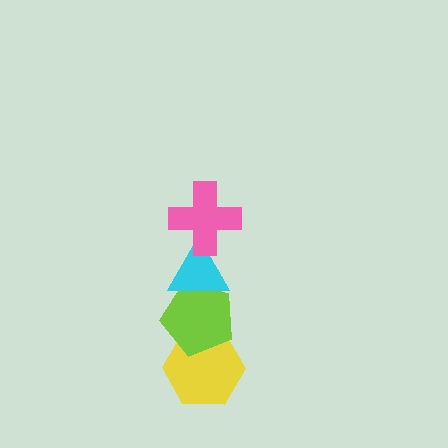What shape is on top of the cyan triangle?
The pink cross is on top of the cyan triangle.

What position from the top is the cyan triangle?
The cyan triangle is 2nd from the top.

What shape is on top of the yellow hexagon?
The lime pentagon is on top of the yellow hexagon.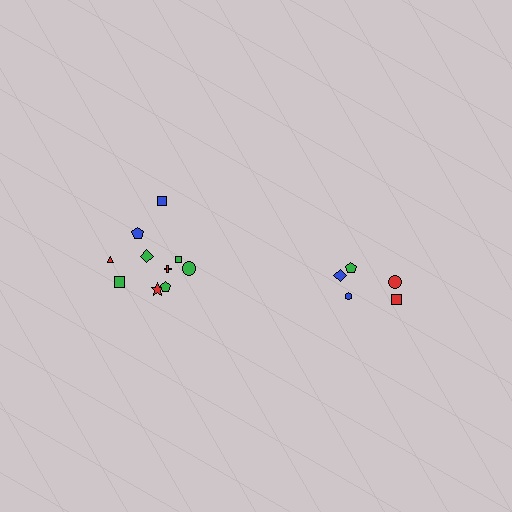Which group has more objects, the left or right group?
The left group.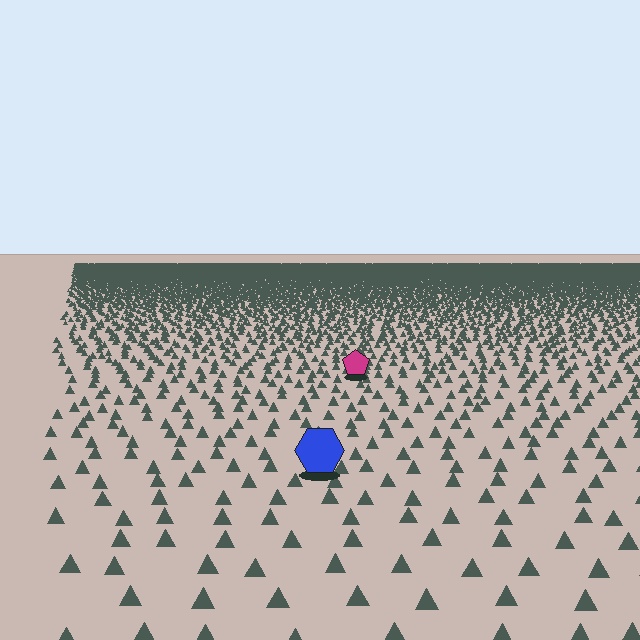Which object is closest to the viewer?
The blue hexagon is closest. The texture marks near it are larger and more spread out.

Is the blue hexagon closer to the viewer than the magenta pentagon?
Yes. The blue hexagon is closer — you can tell from the texture gradient: the ground texture is coarser near it.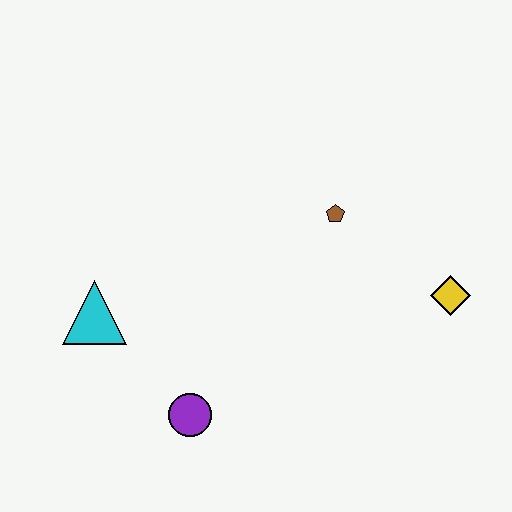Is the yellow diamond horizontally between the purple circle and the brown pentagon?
No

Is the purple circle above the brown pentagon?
No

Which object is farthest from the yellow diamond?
The cyan triangle is farthest from the yellow diamond.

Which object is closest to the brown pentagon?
The yellow diamond is closest to the brown pentagon.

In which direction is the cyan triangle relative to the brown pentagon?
The cyan triangle is to the left of the brown pentagon.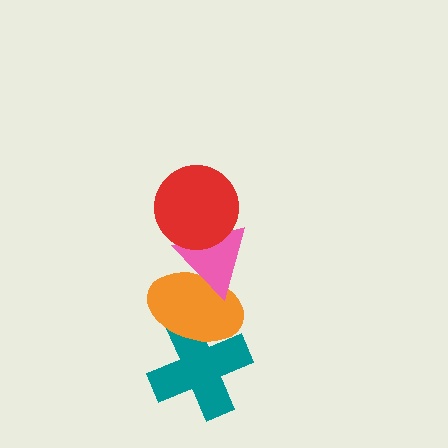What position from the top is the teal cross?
The teal cross is 4th from the top.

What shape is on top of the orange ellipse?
The pink triangle is on top of the orange ellipse.